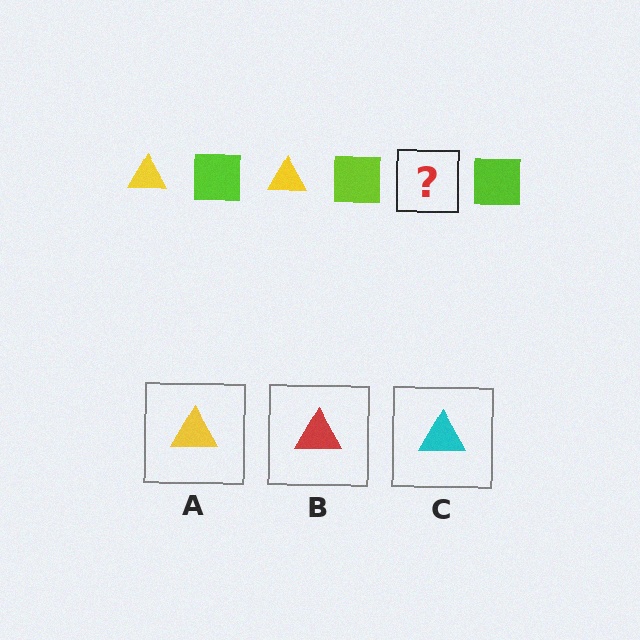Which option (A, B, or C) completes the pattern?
A.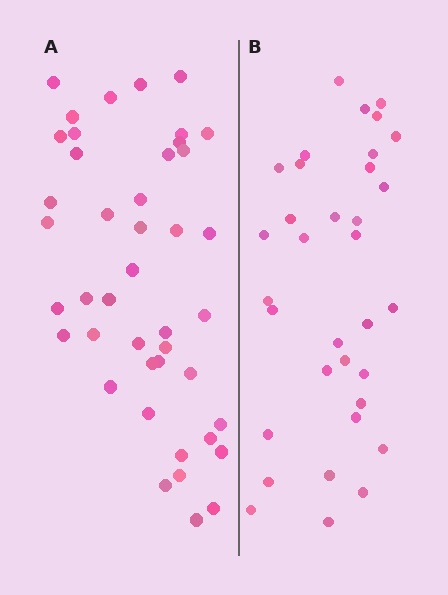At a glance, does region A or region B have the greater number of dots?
Region A (the left region) has more dots.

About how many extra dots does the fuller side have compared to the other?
Region A has roughly 8 or so more dots than region B.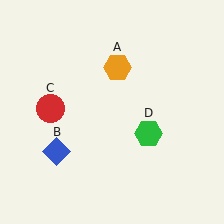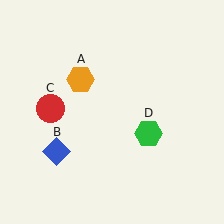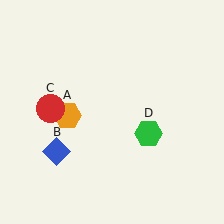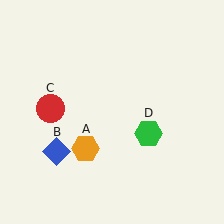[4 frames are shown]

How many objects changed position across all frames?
1 object changed position: orange hexagon (object A).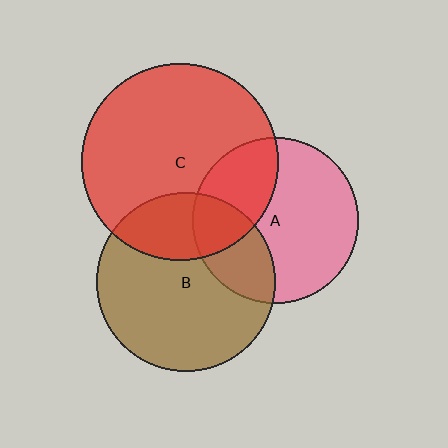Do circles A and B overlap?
Yes.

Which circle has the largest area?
Circle C (red).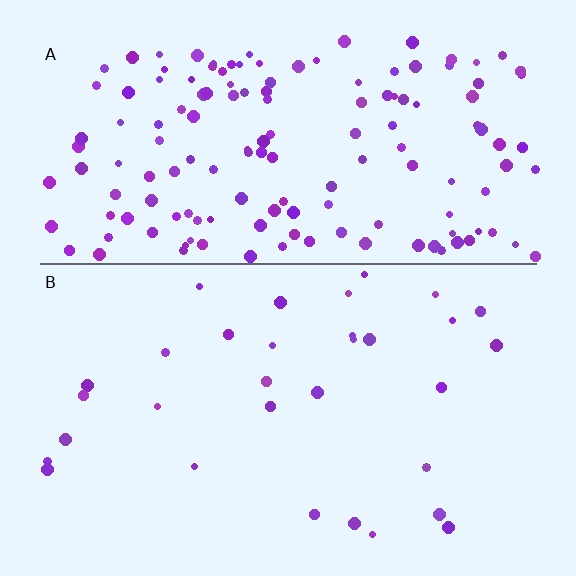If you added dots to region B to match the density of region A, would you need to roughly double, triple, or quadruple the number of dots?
Approximately quadruple.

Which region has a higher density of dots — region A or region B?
A (the top).